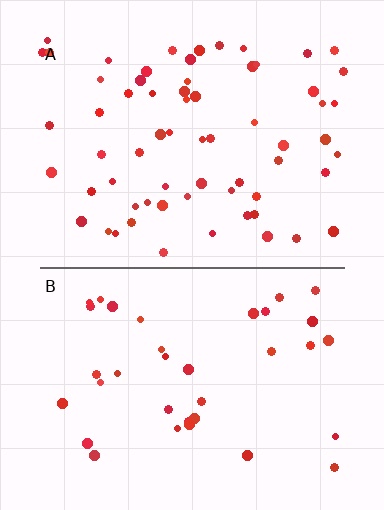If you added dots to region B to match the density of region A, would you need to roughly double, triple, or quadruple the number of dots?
Approximately double.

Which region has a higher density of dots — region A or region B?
A (the top).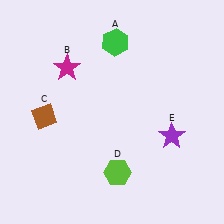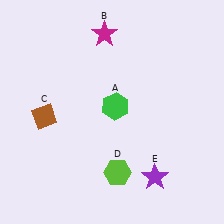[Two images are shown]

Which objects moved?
The objects that moved are: the green hexagon (A), the magenta star (B), the purple star (E).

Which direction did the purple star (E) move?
The purple star (E) moved down.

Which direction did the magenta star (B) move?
The magenta star (B) moved right.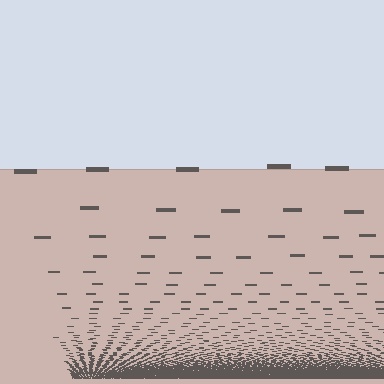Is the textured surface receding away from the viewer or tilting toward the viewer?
The surface appears to tilt toward the viewer. Texture elements get larger and sparser toward the top.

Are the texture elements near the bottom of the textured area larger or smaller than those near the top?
Smaller. The gradient is inverted — elements near the bottom are smaller and denser.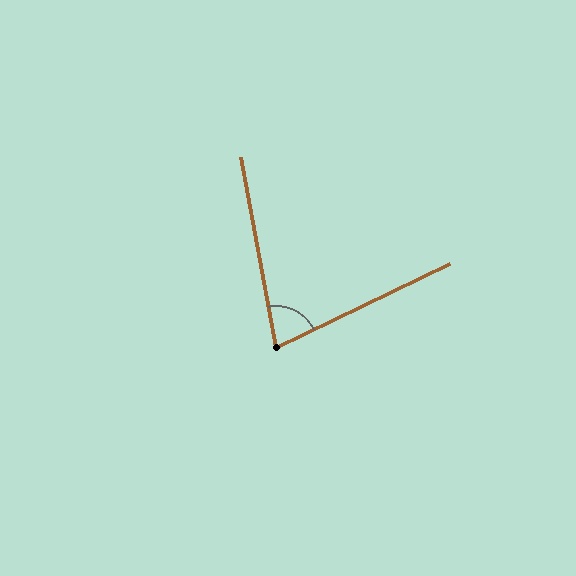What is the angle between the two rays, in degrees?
Approximately 75 degrees.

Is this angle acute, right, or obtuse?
It is acute.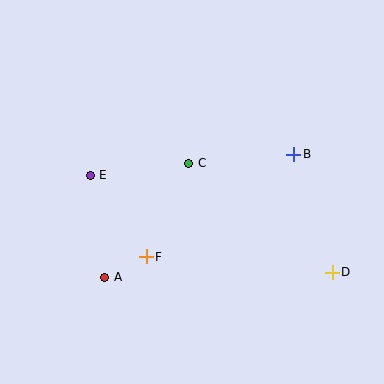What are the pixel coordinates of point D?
Point D is at (332, 272).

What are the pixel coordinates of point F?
Point F is at (146, 257).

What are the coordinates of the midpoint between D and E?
The midpoint between D and E is at (211, 224).